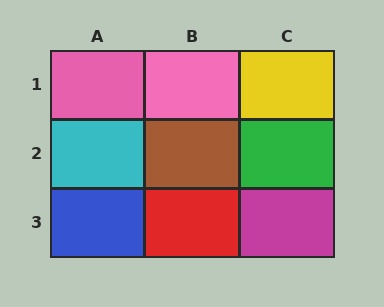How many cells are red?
1 cell is red.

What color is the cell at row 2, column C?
Green.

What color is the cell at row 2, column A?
Cyan.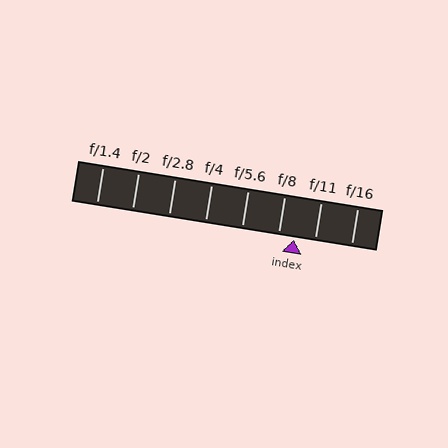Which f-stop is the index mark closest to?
The index mark is closest to f/8.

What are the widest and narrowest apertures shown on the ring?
The widest aperture shown is f/1.4 and the narrowest is f/16.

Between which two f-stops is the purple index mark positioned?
The index mark is between f/8 and f/11.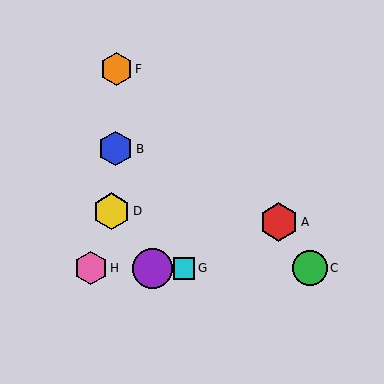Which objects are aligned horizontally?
Objects C, E, G, H are aligned horizontally.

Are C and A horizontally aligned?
No, C is at y≈268 and A is at y≈222.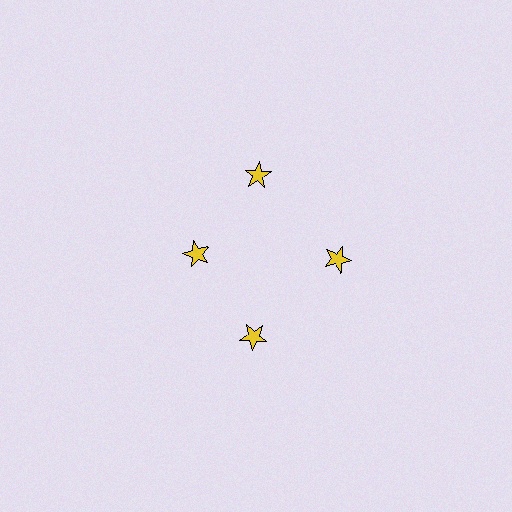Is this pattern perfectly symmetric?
No. The 4 yellow stars are arranged in a ring, but one element near the 9 o'clock position is pulled inward toward the center, breaking the 4-fold rotational symmetry.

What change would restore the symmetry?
The symmetry would be restored by moving it outward, back onto the ring so that all 4 stars sit at equal angles and equal distance from the center.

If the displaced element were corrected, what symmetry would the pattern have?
It would have 4-fold rotational symmetry — the pattern would map onto itself every 90 degrees.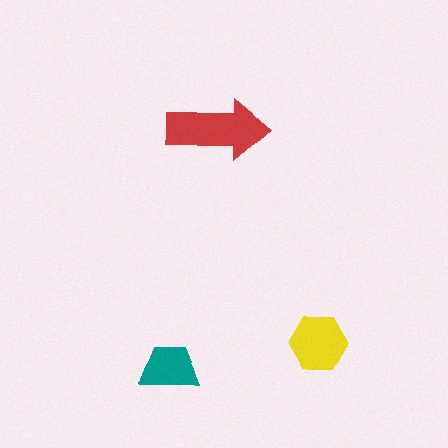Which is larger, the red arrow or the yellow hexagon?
The red arrow.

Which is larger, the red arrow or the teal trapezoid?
The red arrow.